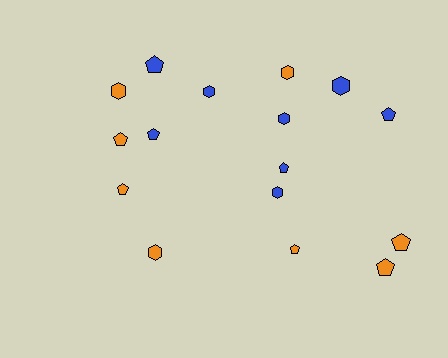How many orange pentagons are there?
There are 5 orange pentagons.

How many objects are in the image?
There are 16 objects.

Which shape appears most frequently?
Pentagon, with 9 objects.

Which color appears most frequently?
Blue, with 8 objects.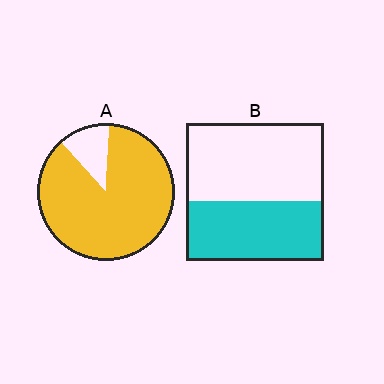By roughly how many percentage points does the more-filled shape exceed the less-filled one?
By roughly 45 percentage points (A over B).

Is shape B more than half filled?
No.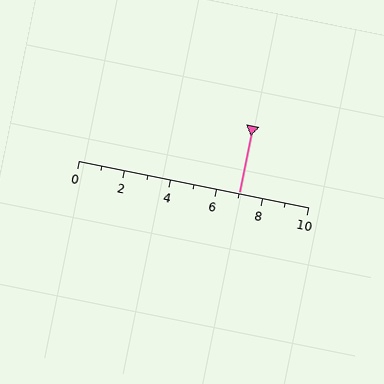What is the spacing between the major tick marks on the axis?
The major ticks are spaced 2 apart.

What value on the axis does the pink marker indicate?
The marker indicates approximately 7.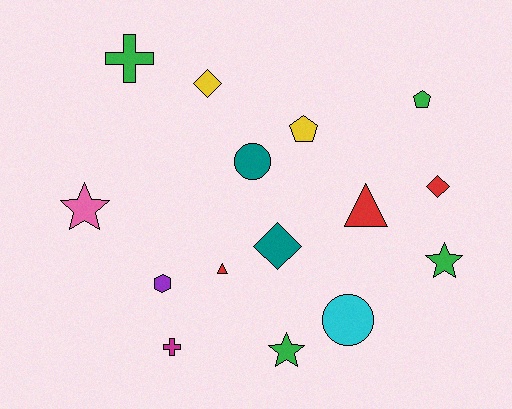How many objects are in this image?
There are 15 objects.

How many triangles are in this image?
There are 2 triangles.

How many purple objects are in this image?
There is 1 purple object.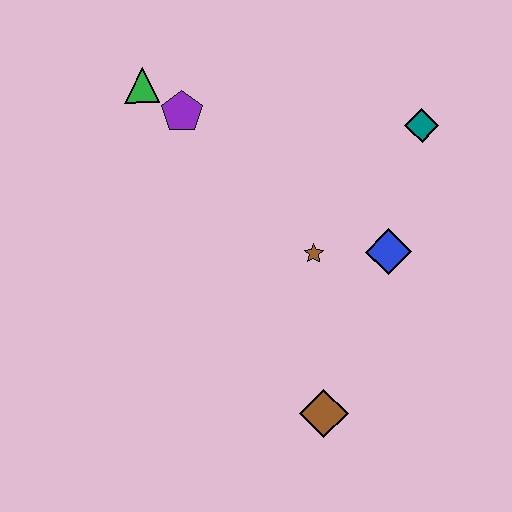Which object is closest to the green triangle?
The purple pentagon is closest to the green triangle.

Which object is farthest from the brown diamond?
The green triangle is farthest from the brown diamond.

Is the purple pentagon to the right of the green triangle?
Yes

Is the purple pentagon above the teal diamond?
Yes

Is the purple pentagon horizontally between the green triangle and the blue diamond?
Yes